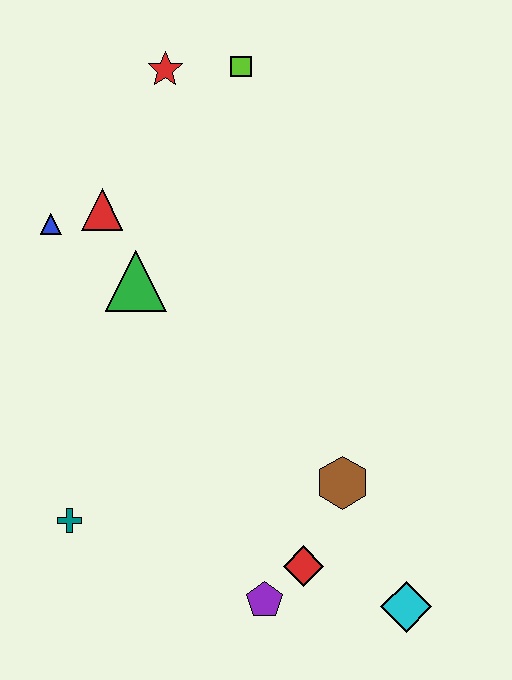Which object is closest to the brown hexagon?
The red diamond is closest to the brown hexagon.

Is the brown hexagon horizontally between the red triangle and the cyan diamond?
Yes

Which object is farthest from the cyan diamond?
The red star is farthest from the cyan diamond.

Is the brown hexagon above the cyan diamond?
Yes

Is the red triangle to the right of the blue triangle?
Yes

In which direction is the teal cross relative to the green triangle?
The teal cross is below the green triangle.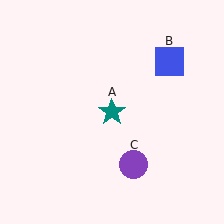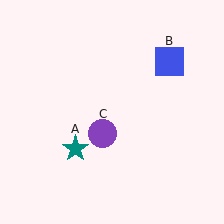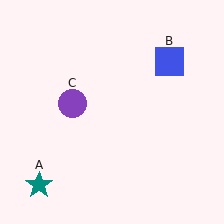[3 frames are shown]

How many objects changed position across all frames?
2 objects changed position: teal star (object A), purple circle (object C).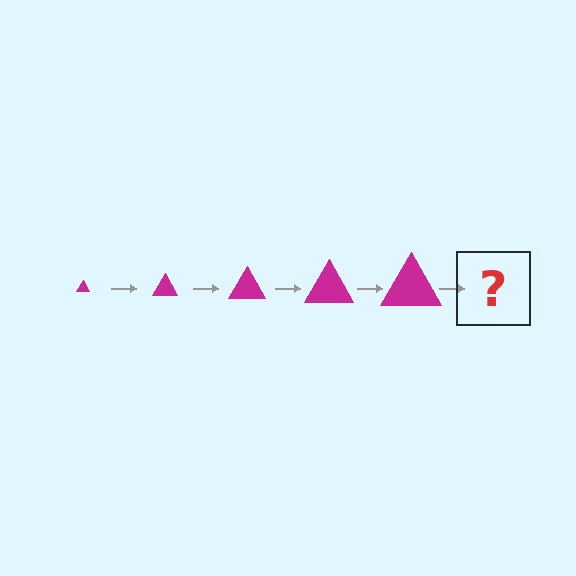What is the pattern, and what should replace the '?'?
The pattern is that the triangle gets progressively larger each step. The '?' should be a magenta triangle, larger than the previous one.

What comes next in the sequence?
The next element should be a magenta triangle, larger than the previous one.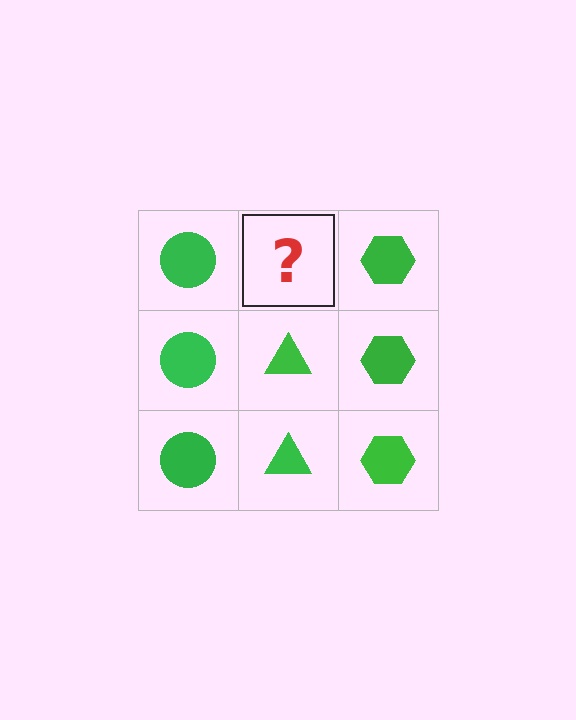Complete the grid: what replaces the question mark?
The question mark should be replaced with a green triangle.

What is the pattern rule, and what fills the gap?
The rule is that each column has a consistent shape. The gap should be filled with a green triangle.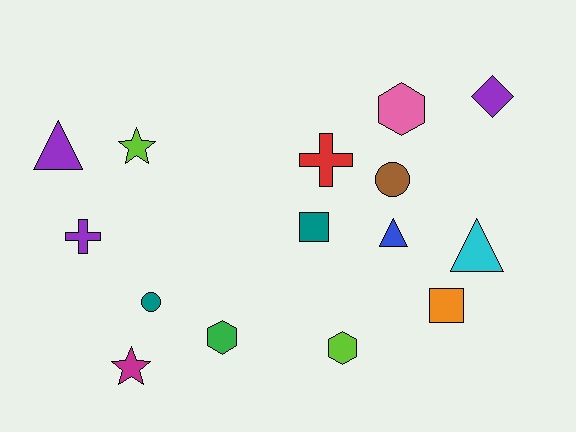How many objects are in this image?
There are 15 objects.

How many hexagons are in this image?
There are 3 hexagons.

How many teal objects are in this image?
There are 2 teal objects.